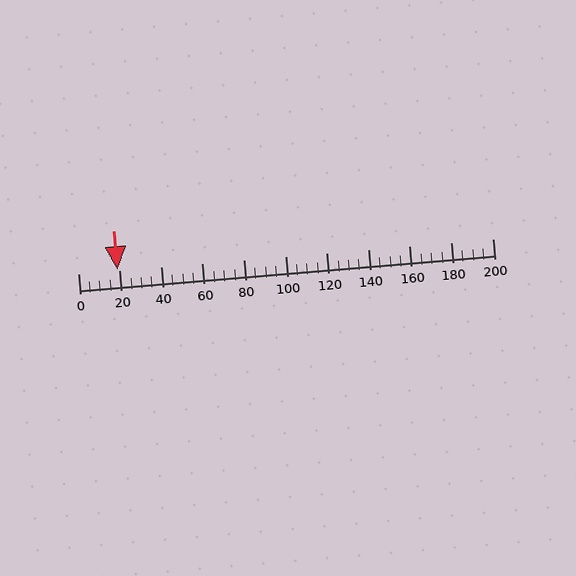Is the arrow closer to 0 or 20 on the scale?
The arrow is closer to 20.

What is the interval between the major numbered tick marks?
The major tick marks are spaced 20 units apart.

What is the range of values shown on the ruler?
The ruler shows values from 0 to 200.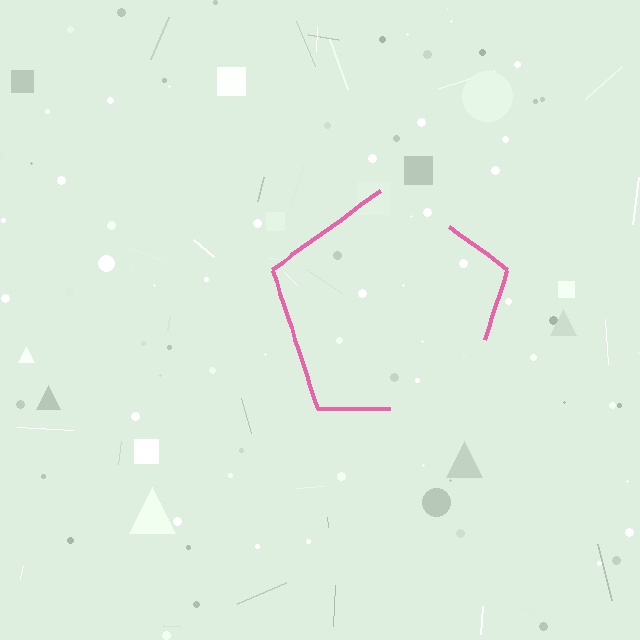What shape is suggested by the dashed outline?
The dashed outline suggests a pentagon.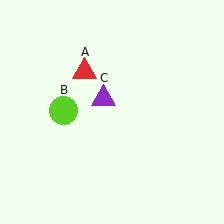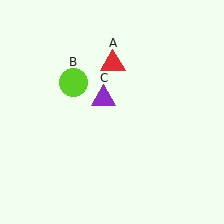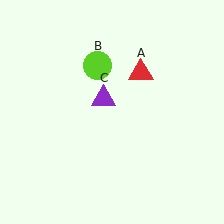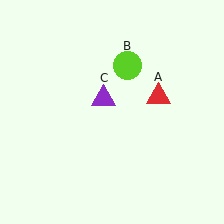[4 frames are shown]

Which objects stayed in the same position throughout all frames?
Purple triangle (object C) remained stationary.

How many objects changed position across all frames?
2 objects changed position: red triangle (object A), lime circle (object B).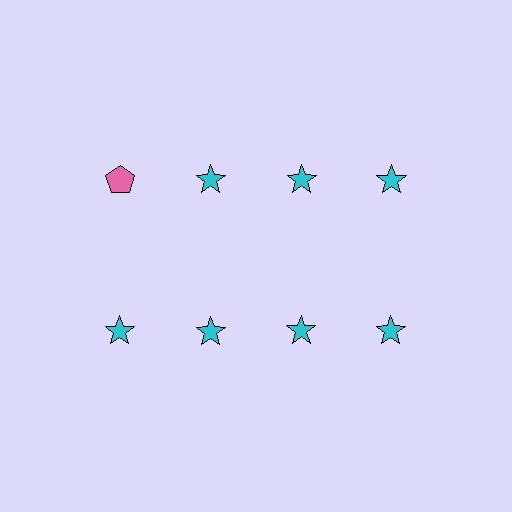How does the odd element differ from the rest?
It differs in both color (pink instead of cyan) and shape (pentagon instead of star).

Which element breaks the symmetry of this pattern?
The pink pentagon in the top row, leftmost column breaks the symmetry. All other shapes are cyan stars.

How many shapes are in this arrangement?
There are 8 shapes arranged in a grid pattern.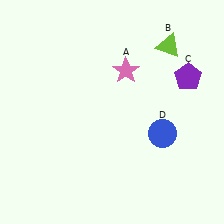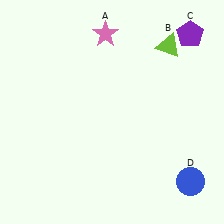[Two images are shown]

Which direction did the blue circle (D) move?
The blue circle (D) moved down.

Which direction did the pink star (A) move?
The pink star (A) moved up.